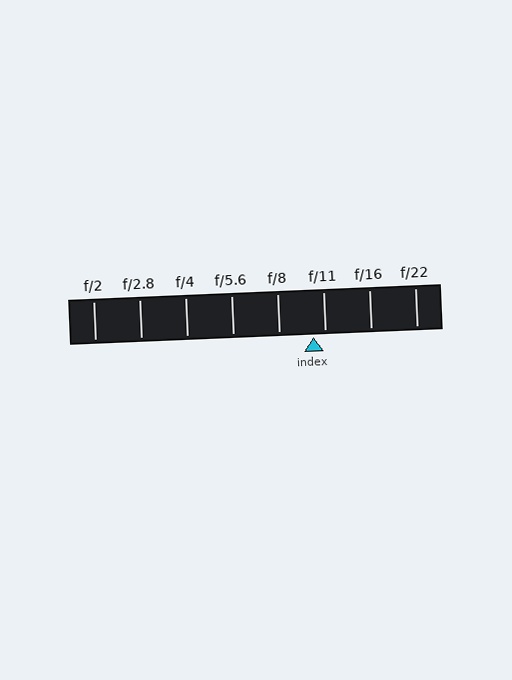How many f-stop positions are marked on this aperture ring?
There are 8 f-stop positions marked.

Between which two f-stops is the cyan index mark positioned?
The index mark is between f/8 and f/11.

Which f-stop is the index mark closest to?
The index mark is closest to f/11.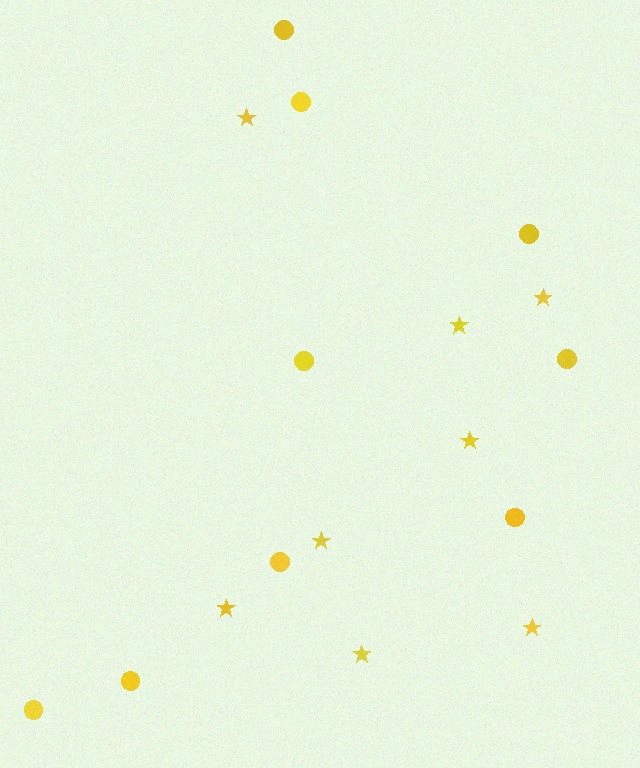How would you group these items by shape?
There are 2 groups: one group of circles (9) and one group of stars (8).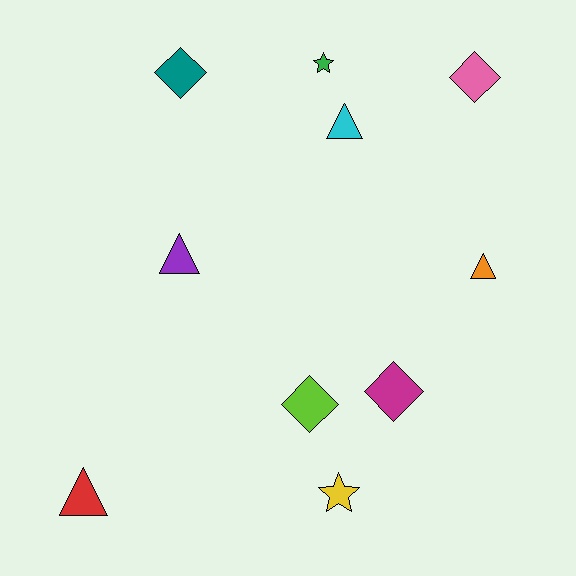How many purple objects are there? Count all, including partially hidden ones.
There is 1 purple object.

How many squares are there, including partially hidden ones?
There are no squares.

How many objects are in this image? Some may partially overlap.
There are 10 objects.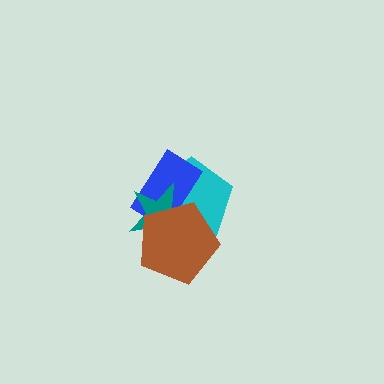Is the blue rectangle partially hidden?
Yes, it is partially covered by another shape.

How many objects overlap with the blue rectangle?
3 objects overlap with the blue rectangle.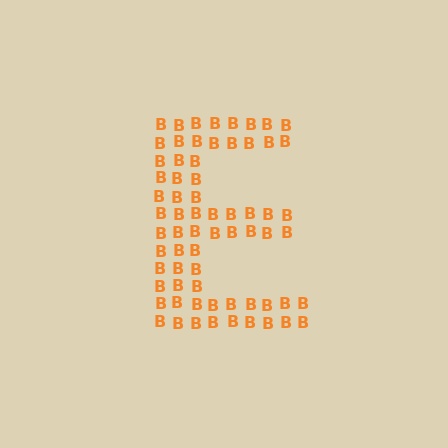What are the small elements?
The small elements are letter B's.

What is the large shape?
The large shape is the letter E.